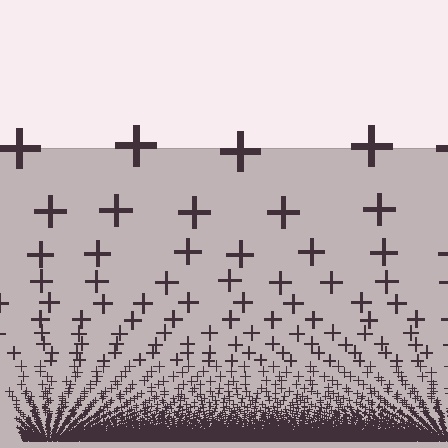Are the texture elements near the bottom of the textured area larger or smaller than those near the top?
Smaller. The gradient is inverted — elements near the bottom are smaller and denser.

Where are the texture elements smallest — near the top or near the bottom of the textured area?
Near the bottom.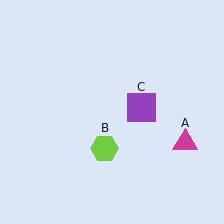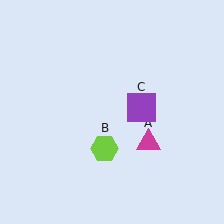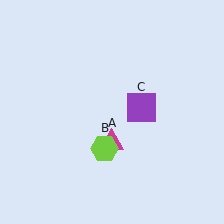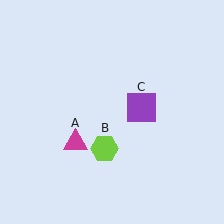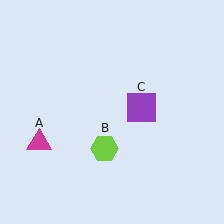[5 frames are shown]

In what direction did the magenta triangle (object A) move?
The magenta triangle (object A) moved left.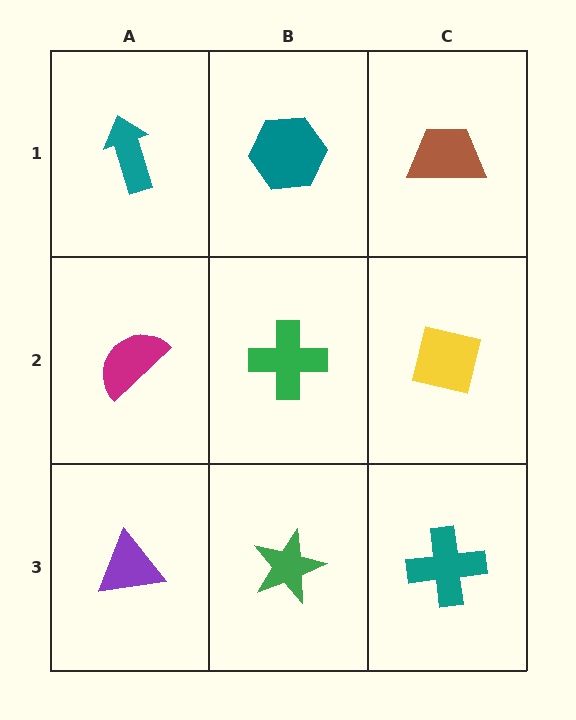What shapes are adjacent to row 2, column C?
A brown trapezoid (row 1, column C), a teal cross (row 3, column C), a green cross (row 2, column B).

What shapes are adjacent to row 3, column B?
A green cross (row 2, column B), a purple triangle (row 3, column A), a teal cross (row 3, column C).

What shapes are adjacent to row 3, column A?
A magenta semicircle (row 2, column A), a green star (row 3, column B).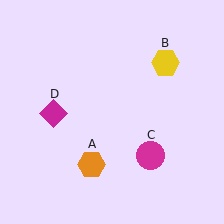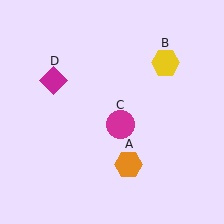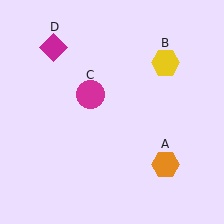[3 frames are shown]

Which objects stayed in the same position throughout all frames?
Yellow hexagon (object B) remained stationary.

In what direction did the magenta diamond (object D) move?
The magenta diamond (object D) moved up.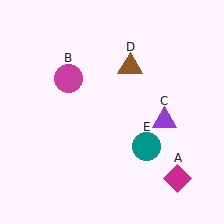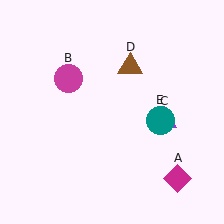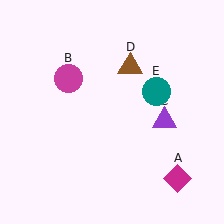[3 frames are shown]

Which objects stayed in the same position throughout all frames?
Magenta diamond (object A) and magenta circle (object B) and purple triangle (object C) and brown triangle (object D) remained stationary.